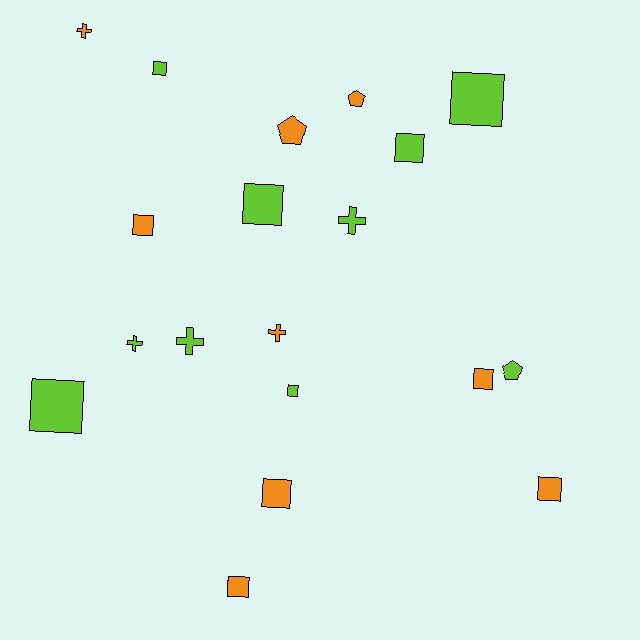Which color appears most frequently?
Lime, with 10 objects.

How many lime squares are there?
There are 6 lime squares.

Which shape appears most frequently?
Square, with 11 objects.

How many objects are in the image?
There are 19 objects.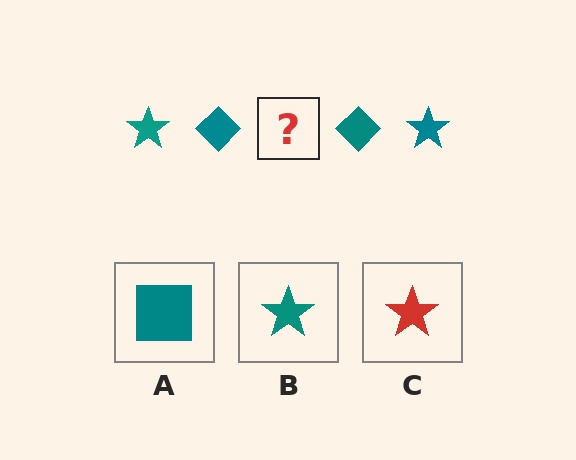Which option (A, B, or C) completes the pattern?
B.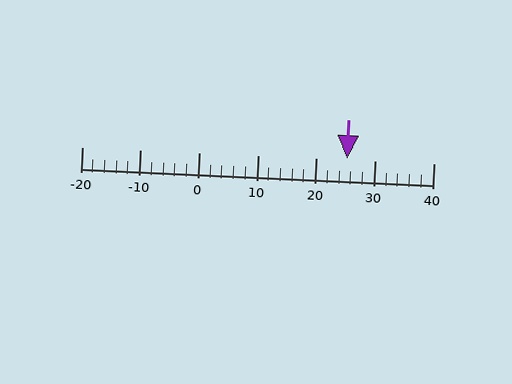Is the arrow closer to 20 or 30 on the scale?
The arrow is closer to 30.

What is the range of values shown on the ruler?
The ruler shows values from -20 to 40.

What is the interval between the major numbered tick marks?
The major tick marks are spaced 10 units apart.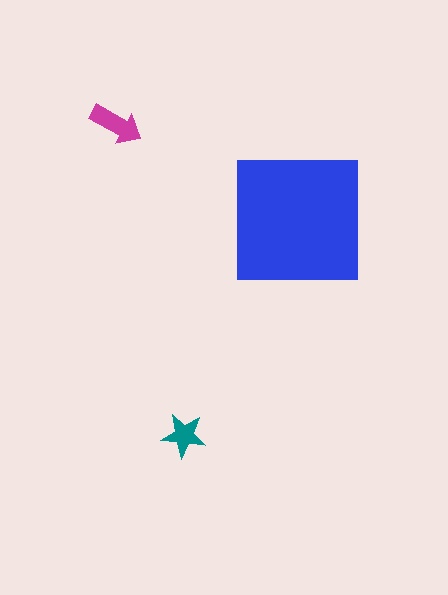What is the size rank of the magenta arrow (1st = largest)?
2nd.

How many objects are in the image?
There are 3 objects in the image.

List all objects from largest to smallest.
The blue square, the magenta arrow, the teal star.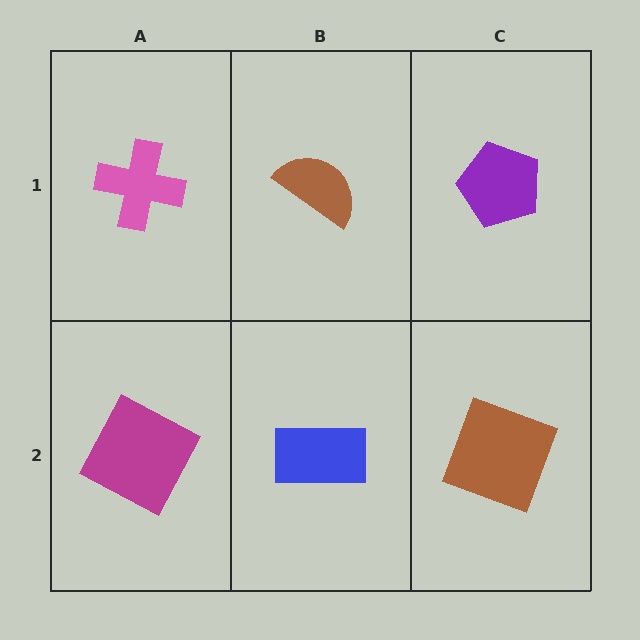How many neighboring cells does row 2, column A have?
2.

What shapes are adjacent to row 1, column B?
A blue rectangle (row 2, column B), a pink cross (row 1, column A), a purple pentagon (row 1, column C).